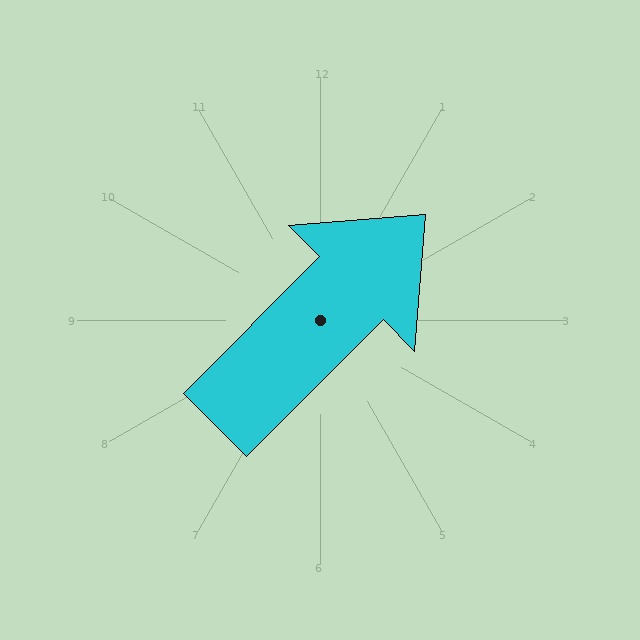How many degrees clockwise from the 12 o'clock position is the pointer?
Approximately 45 degrees.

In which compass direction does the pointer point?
Northeast.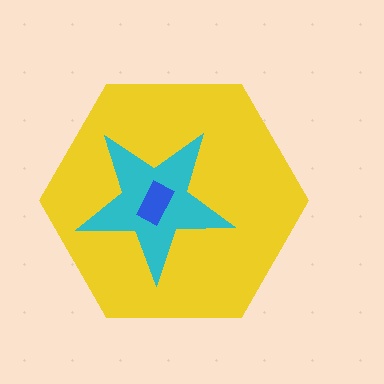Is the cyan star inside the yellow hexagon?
Yes.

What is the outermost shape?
The yellow hexagon.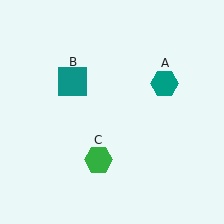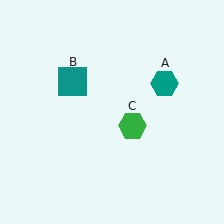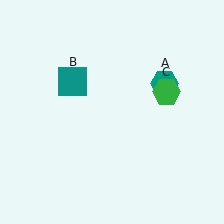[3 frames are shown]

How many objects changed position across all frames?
1 object changed position: green hexagon (object C).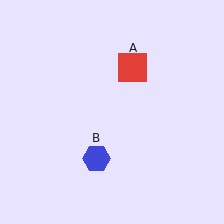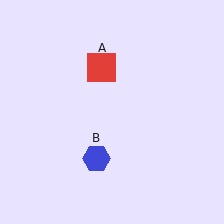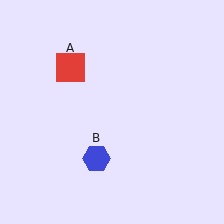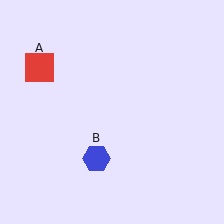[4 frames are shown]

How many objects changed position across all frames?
1 object changed position: red square (object A).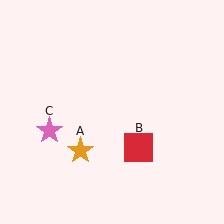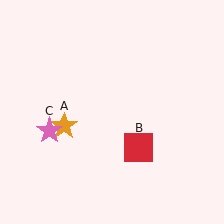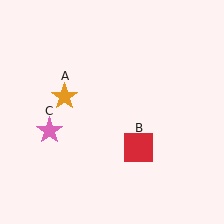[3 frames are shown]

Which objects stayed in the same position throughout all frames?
Red square (object B) and pink star (object C) remained stationary.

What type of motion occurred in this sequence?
The orange star (object A) rotated clockwise around the center of the scene.